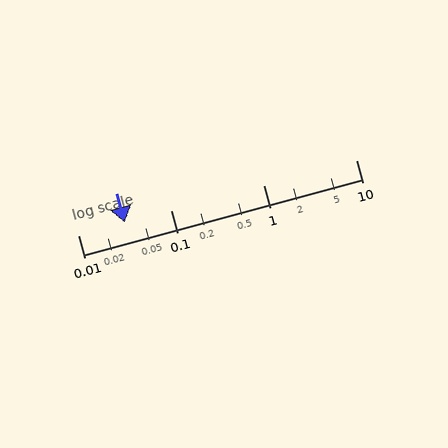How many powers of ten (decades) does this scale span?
The scale spans 3 decades, from 0.01 to 10.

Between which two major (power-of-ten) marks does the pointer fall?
The pointer is between 0.01 and 0.1.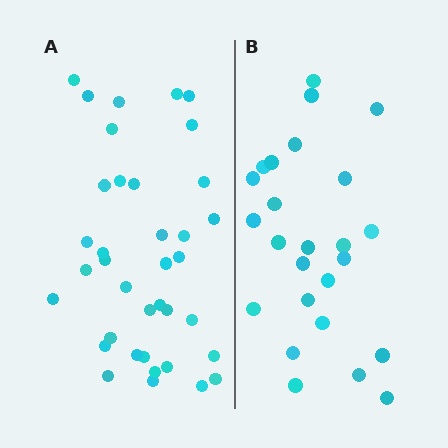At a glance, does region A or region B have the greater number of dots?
Region A (the left region) has more dots.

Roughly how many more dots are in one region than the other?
Region A has roughly 12 or so more dots than region B.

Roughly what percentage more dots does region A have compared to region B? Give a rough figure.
About 50% more.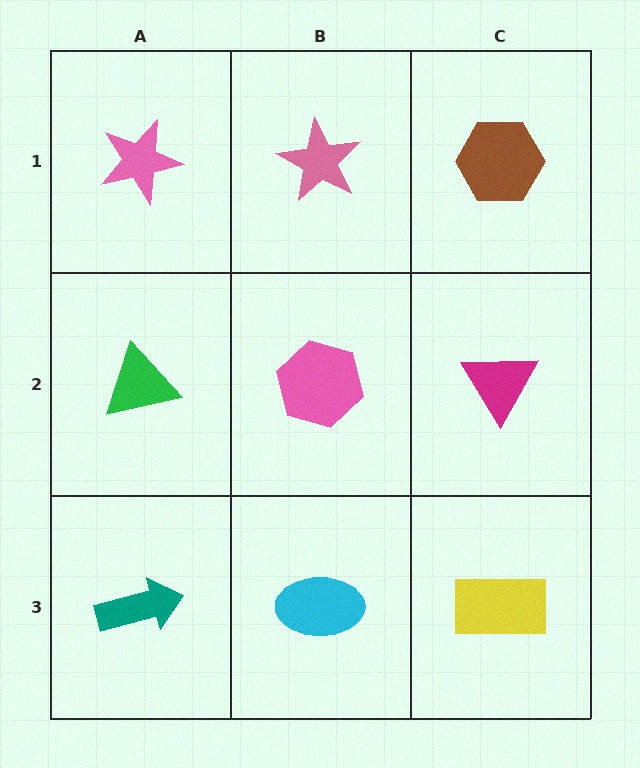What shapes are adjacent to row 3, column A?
A green triangle (row 2, column A), a cyan ellipse (row 3, column B).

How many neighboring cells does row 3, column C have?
2.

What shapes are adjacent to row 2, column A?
A pink star (row 1, column A), a teal arrow (row 3, column A), a pink hexagon (row 2, column B).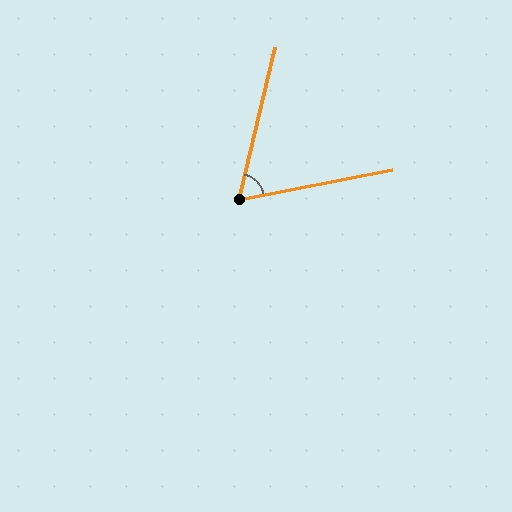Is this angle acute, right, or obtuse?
It is acute.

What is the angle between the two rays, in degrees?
Approximately 66 degrees.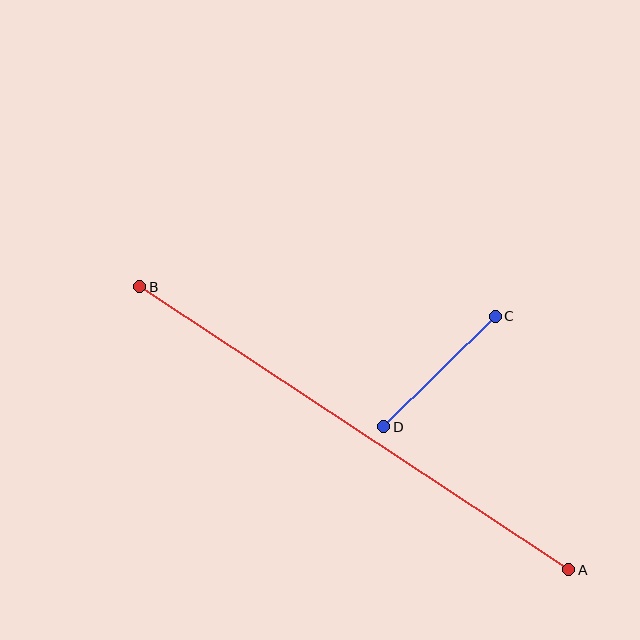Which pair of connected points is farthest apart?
Points A and B are farthest apart.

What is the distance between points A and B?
The distance is approximately 514 pixels.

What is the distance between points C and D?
The distance is approximately 157 pixels.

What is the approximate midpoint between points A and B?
The midpoint is at approximately (354, 428) pixels.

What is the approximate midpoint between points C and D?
The midpoint is at approximately (440, 371) pixels.